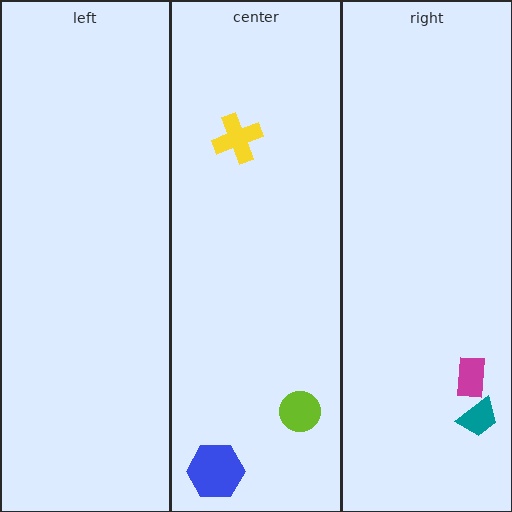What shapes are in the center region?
The lime circle, the yellow cross, the blue hexagon.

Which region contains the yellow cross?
The center region.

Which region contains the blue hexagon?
The center region.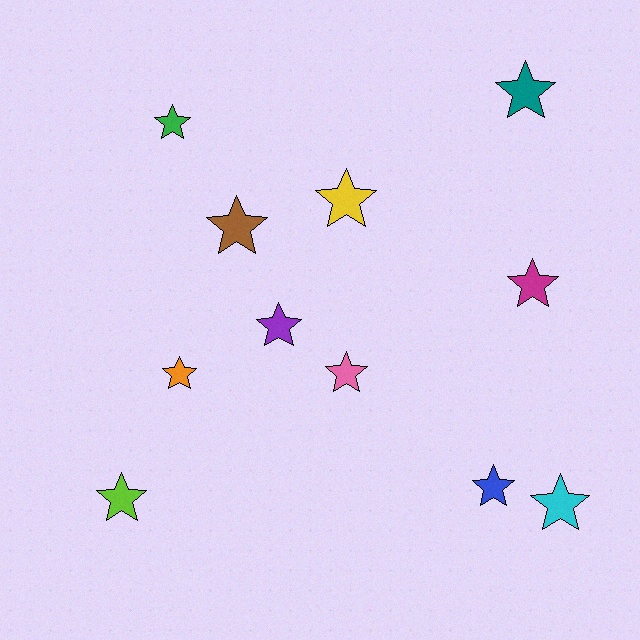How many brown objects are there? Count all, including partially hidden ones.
There is 1 brown object.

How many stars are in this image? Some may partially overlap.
There are 11 stars.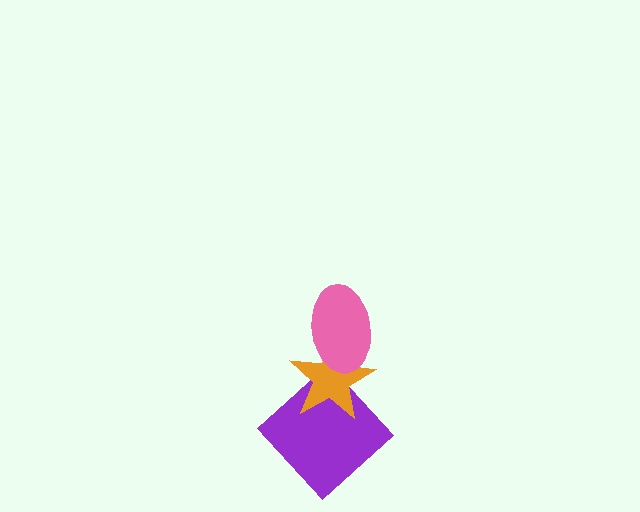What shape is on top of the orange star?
The pink ellipse is on top of the orange star.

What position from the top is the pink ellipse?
The pink ellipse is 1st from the top.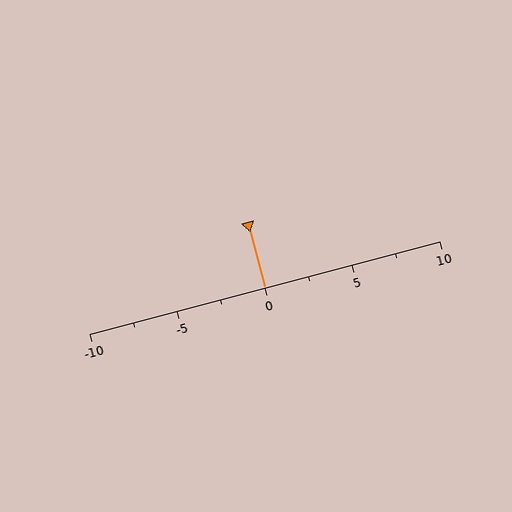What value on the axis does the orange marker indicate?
The marker indicates approximately 0.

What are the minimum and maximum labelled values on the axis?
The axis runs from -10 to 10.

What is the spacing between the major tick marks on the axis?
The major ticks are spaced 5 apart.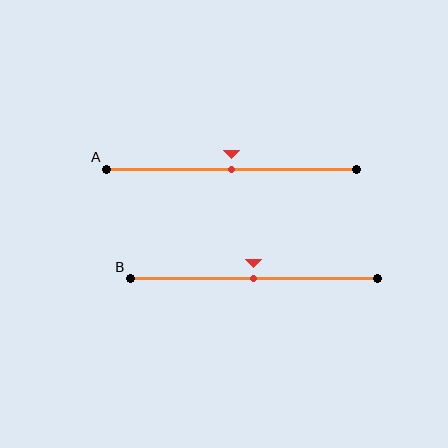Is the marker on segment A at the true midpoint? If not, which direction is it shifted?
Yes, the marker on segment A is at the true midpoint.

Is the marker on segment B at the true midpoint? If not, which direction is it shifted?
Yes, the marker on segment B is at the true midpoint.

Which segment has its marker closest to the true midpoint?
Segment A has its marker closest to the true midpoint.